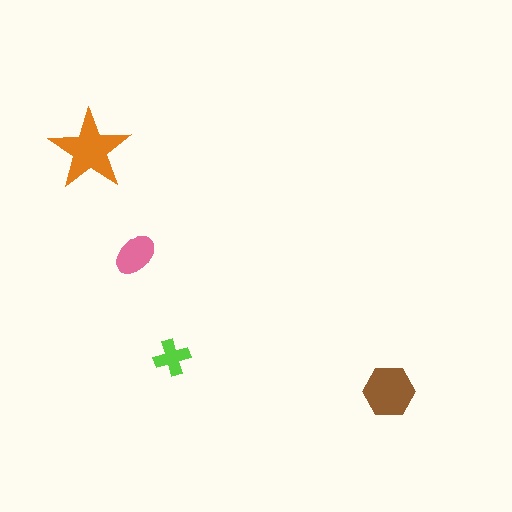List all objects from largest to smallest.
The orange star, the brown hexagon, the pink ellipse, the lime cross.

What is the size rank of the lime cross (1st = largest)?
4th.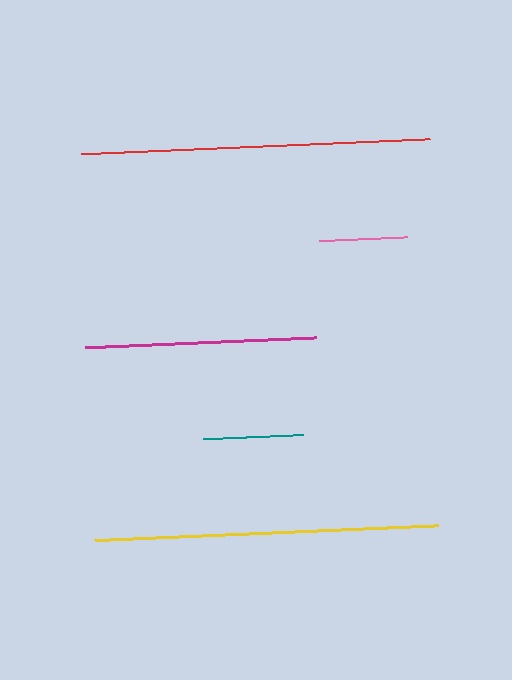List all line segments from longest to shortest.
From longest to shortest: red, yellow, magenta, teal, pink.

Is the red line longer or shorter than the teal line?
The red line is longer than the teal line.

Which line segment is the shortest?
The pink line is the shortest at approximately 88 pixels.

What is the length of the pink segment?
The pink segment is approximately 88 pixels long.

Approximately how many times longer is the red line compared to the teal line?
The red line is approximately 3.5 times the length of the teal line.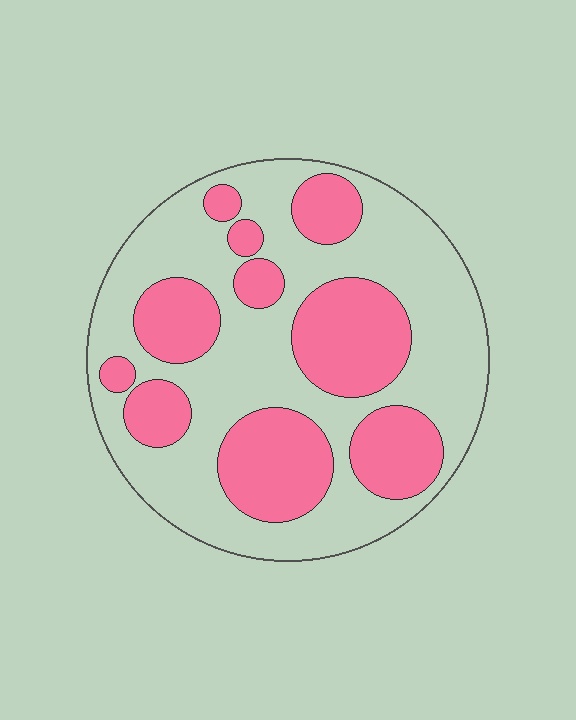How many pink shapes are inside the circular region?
10.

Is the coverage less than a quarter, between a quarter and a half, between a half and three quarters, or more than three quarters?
Between a quarter and a half.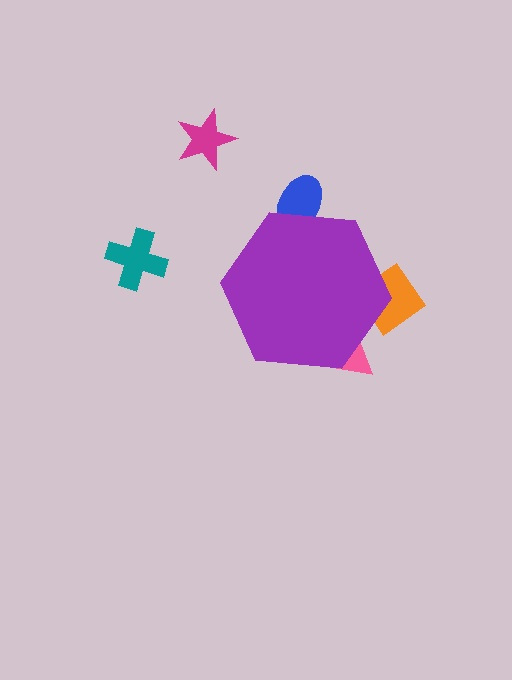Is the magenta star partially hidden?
No, the magenta star is fully visible.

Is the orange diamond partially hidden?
Yes, the orange diamond is partially hidden behind the purple hexagon.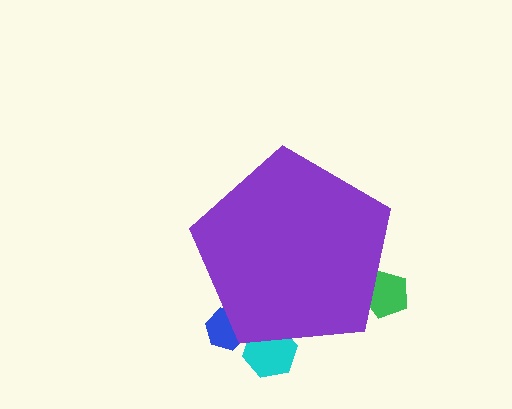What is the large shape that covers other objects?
A purple pentagon.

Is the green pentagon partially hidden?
Yes, the green pentagon is partially hidden behind the purple pentagon.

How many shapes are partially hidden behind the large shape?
3 shapes are partially hidden.